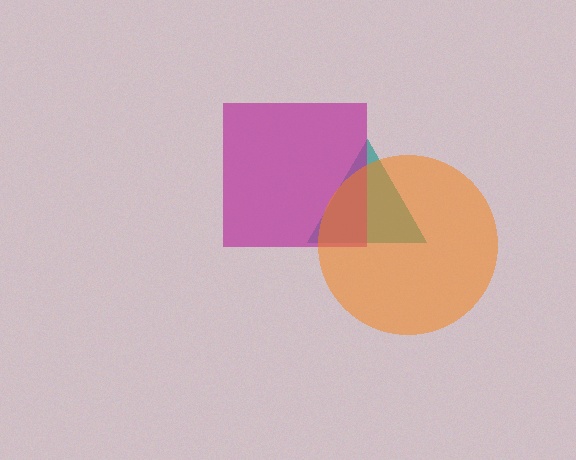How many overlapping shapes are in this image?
There are 3 overlapping shapes in the image.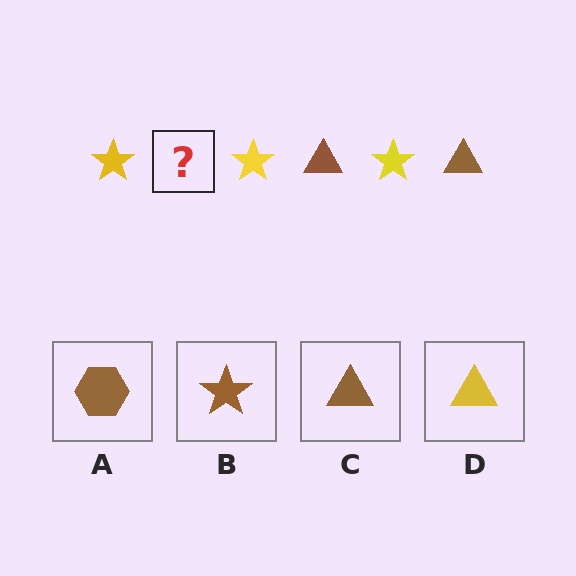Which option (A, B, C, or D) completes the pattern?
C.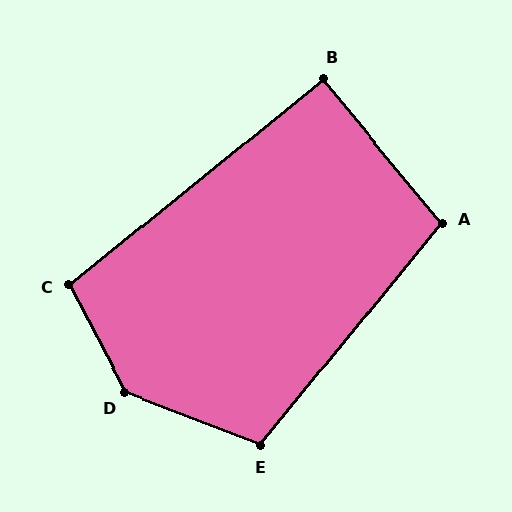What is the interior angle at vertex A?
Approximately 101 degrees (obtuse).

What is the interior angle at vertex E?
Approximately 108 degrees (obtuse).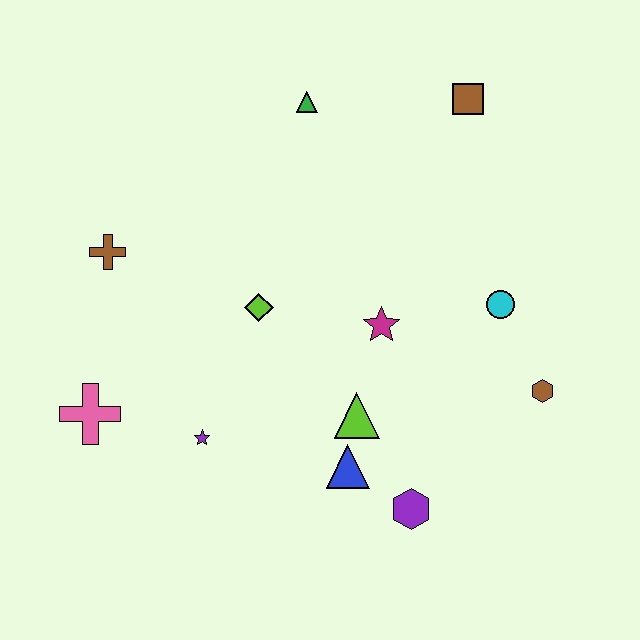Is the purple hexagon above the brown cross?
No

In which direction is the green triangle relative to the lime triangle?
The green triangle is above the lime triangle.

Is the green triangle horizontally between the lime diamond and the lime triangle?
Yes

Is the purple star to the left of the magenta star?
Yes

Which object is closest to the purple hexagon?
The blue triangle is closest to the purple hexagon.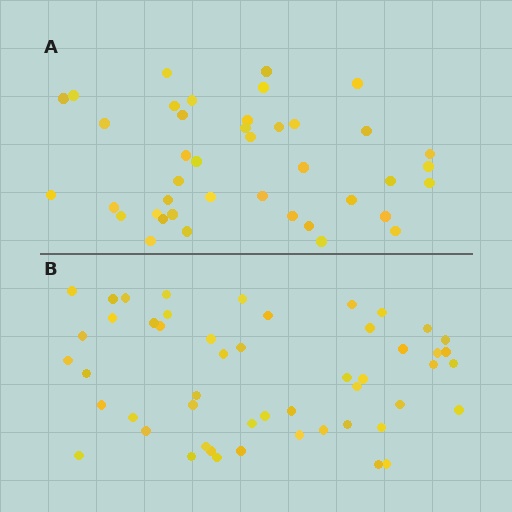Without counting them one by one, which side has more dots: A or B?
Region B (the bottom region) has more dots.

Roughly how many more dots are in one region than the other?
Region B has roughly 10 or so more dots than region A.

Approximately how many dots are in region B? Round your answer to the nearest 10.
About 50 dots. (The exact count is 51, which rounds to 50.)